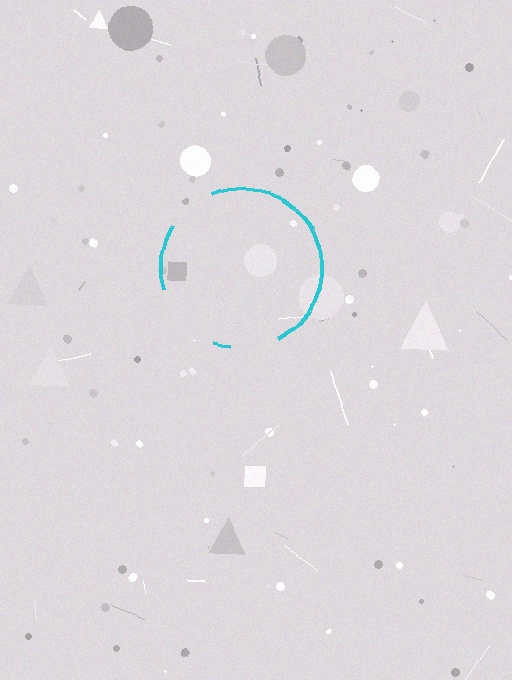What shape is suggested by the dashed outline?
The dashed outline suggests a circle.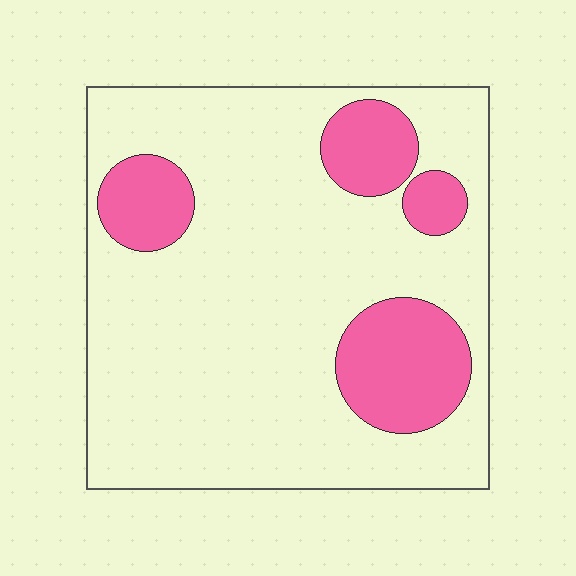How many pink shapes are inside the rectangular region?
4.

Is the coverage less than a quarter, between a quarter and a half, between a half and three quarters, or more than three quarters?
Less than a quarter.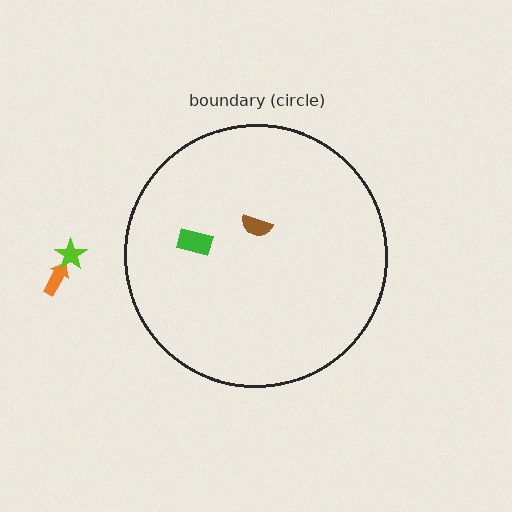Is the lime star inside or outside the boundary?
Outside.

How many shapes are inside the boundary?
2 inside, 2 outside.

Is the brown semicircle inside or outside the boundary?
Inside.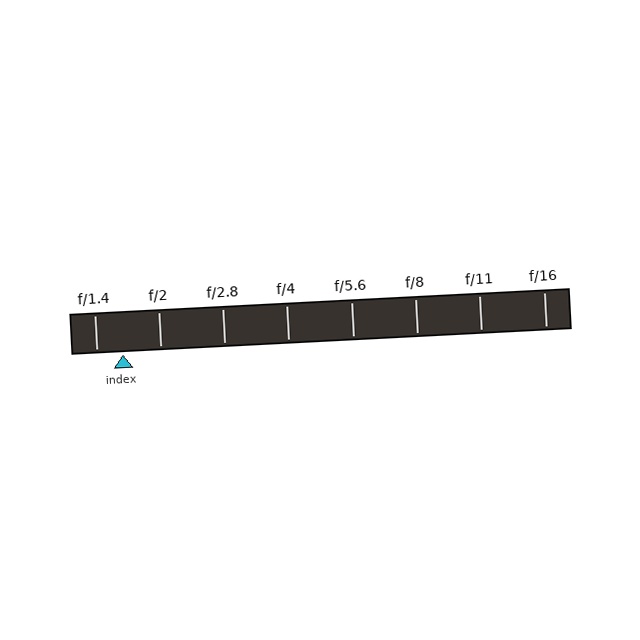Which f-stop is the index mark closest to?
The index mark is closest to f/1.4.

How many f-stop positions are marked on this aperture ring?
There are 8 f-stop positions marked.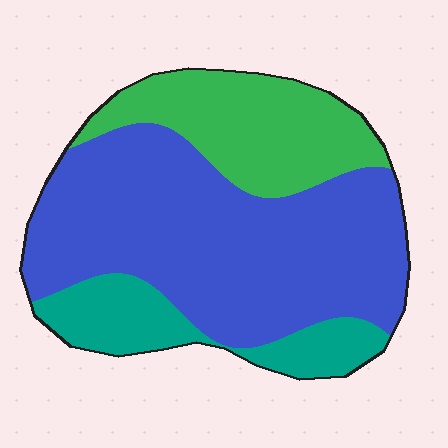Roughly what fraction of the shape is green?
Green covers around 25% of the shape.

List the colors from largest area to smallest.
From largest to smallest: blue, green, teal.